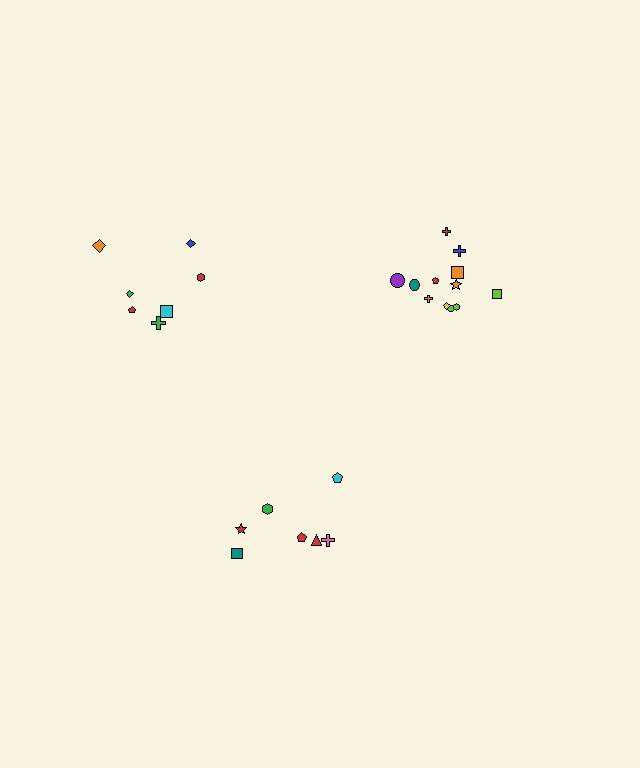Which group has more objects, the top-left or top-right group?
The top-right group.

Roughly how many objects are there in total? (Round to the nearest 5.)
Roughly 25 objects in total.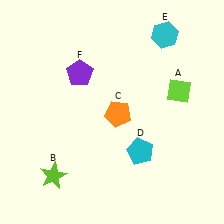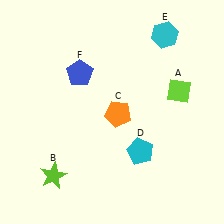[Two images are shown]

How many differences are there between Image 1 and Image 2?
There is 1 difference between the two images.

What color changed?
The pentagon (F) changed from purple in Image 1 to blue in Image 2.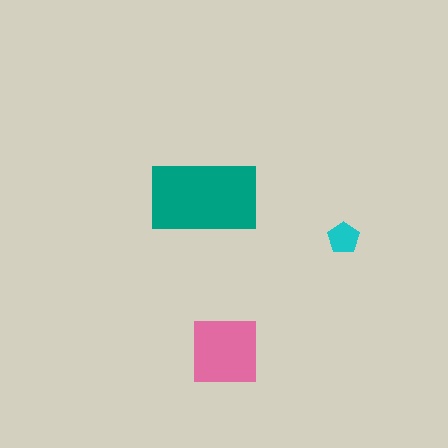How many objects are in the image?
There are 3 objects in the image.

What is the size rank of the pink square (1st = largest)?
2nd.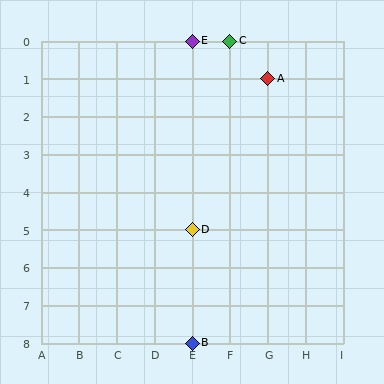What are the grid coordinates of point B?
Point B is at grid coordinates (E, 8).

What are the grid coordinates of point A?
Point A is at grid coordinates (G, 1).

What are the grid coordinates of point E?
Point E is at grid coordinates (E, 0).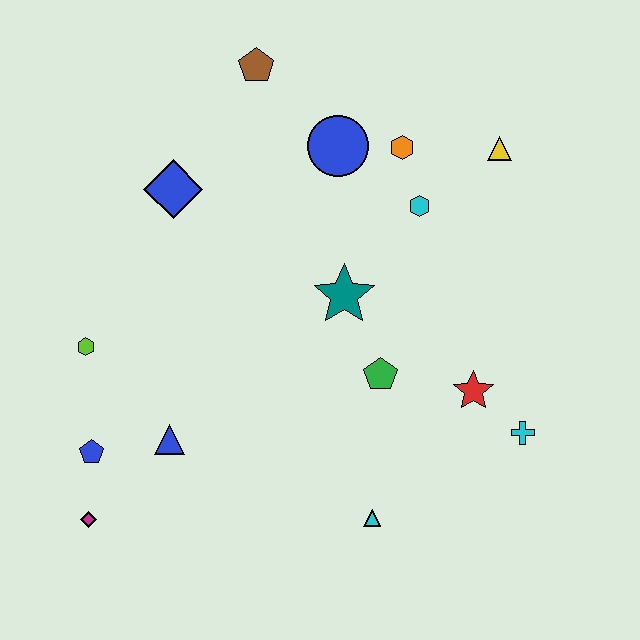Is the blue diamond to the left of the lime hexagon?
No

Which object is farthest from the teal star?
The magenta diamond is farthest from the teal star.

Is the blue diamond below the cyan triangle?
No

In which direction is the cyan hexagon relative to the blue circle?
The cyan hexagon is to the right of the blue circle.